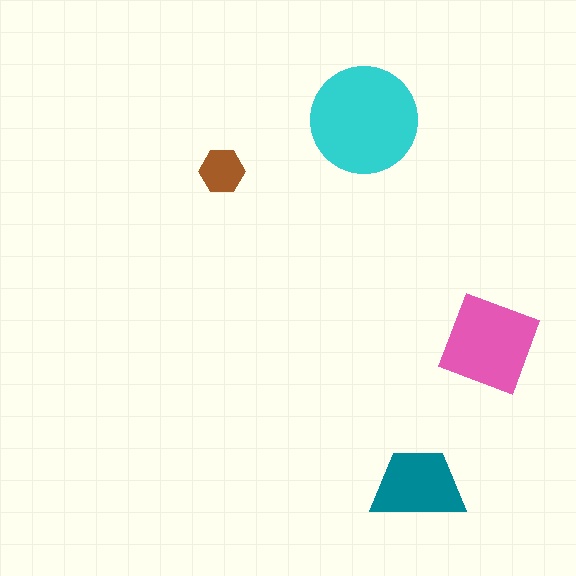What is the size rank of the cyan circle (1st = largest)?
1st.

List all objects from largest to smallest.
The cyan circle, the pink diamond, the teal trapezoid, the brown hexagon.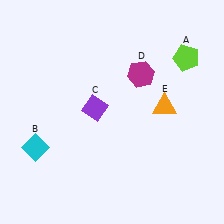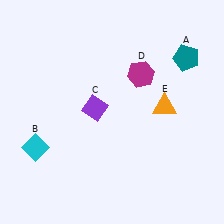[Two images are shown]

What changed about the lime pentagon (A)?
In Image 1, A is lime. In Image 2, it changed to teal.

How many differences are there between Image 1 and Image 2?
There is 1 difference between the two images.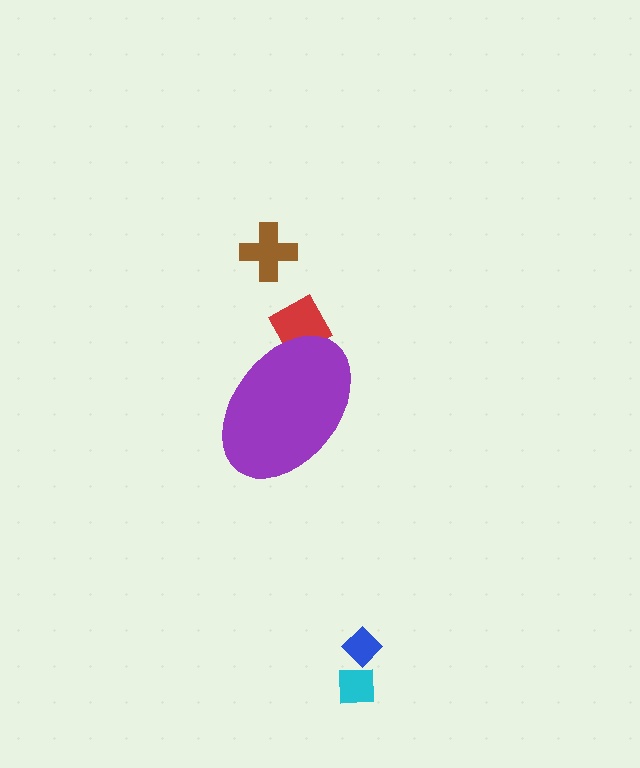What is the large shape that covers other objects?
A purple ellipse.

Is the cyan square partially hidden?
No, the cyan square is fully visible.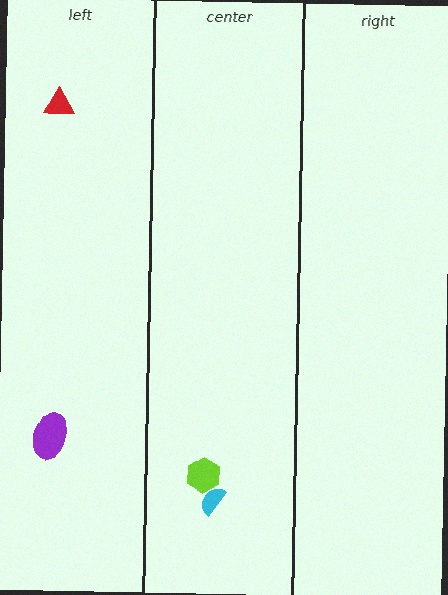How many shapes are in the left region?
2.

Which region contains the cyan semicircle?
The center region.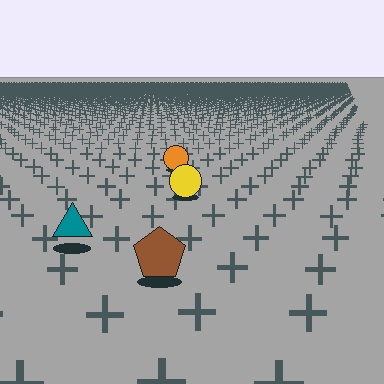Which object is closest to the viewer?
The brown pentagon is closest. The texture marks near it are larger and more spread out.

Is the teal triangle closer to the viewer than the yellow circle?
Yes. The teal triangle is closer — you can tell from the texture gradient: the ground texture is coarser near it.